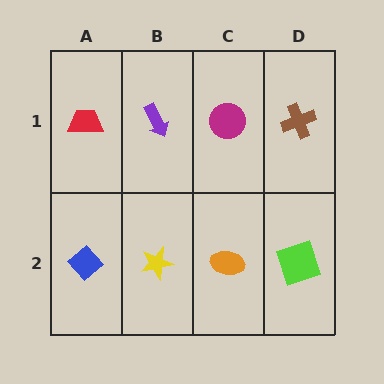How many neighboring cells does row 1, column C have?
3.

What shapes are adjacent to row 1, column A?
A blue diamond (row 2, column A), a purple arrow (row 1, column B).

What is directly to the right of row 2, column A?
A yellow star.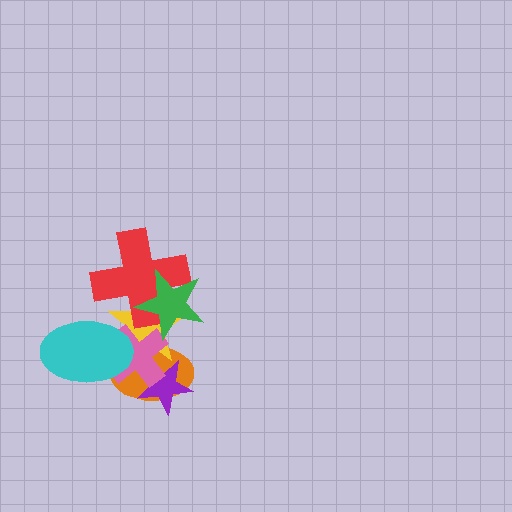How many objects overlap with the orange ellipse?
4 objects overlap with the orange ellipse.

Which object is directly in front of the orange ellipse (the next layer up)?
The purple star is directly in front of the orange ellipse.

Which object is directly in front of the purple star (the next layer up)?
The yellow star is directly in front of the purple star.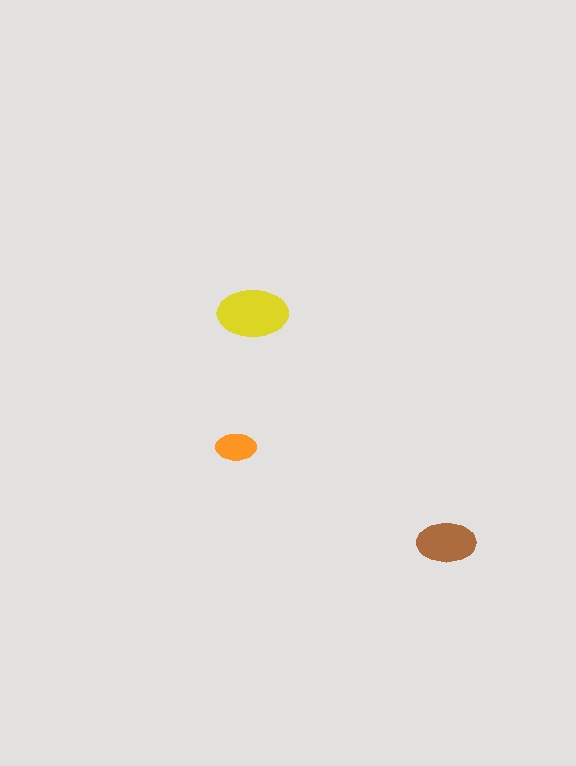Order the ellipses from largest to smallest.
the yellow one, the brown one, the orange one.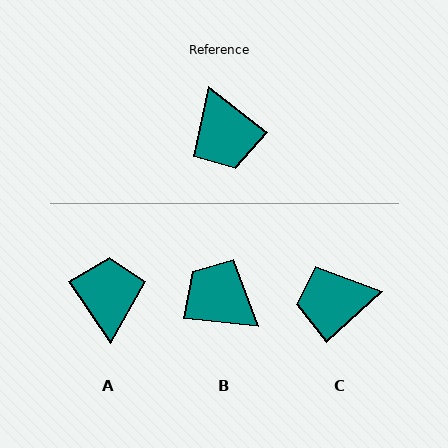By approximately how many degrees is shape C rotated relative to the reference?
Approximately 99 degrees clockwise.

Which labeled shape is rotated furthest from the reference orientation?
A, about 163 degrees away.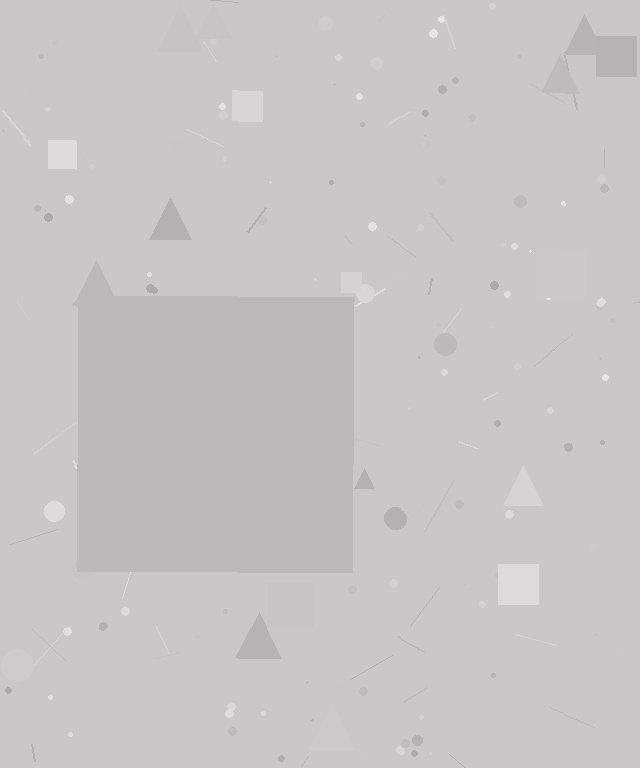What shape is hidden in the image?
A square is hidden in the image.